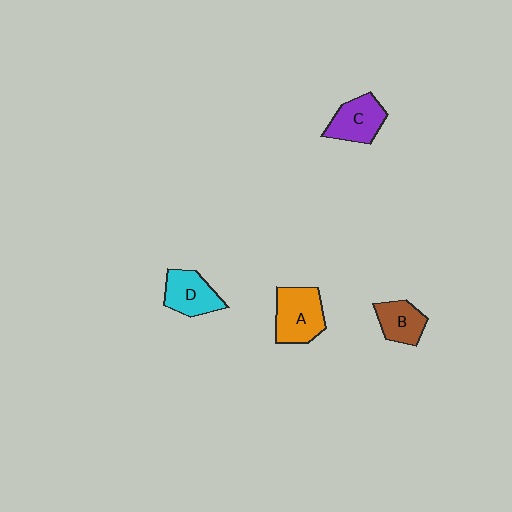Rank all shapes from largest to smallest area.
From largest to smallest: A (orange), C (purple), D (cyan), B (brown).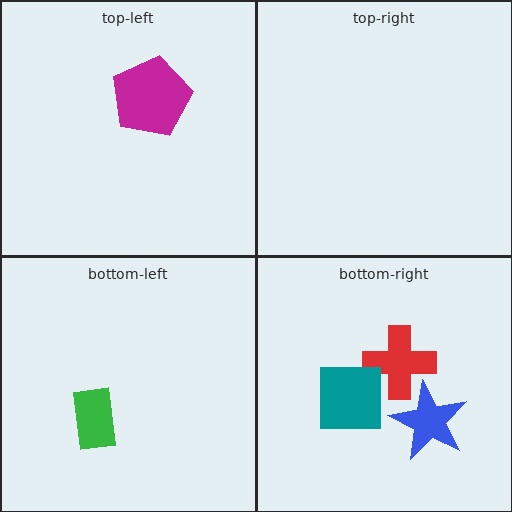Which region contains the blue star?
The bottom-right region.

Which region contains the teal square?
The bottom-right region.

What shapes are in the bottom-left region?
The green rectangle.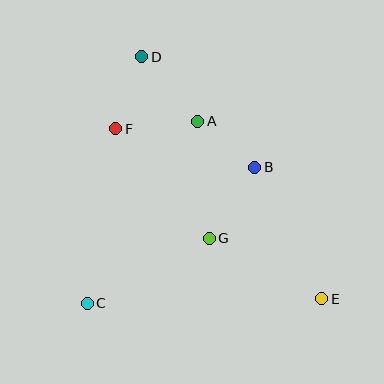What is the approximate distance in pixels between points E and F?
The distance between E and F is approximately 267 pixels.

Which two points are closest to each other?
Points A and B are closest to each other.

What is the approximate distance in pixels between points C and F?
The distance between C and F is approximately 177 pixels.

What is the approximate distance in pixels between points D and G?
The distance between D and G is approximately 193 pixels.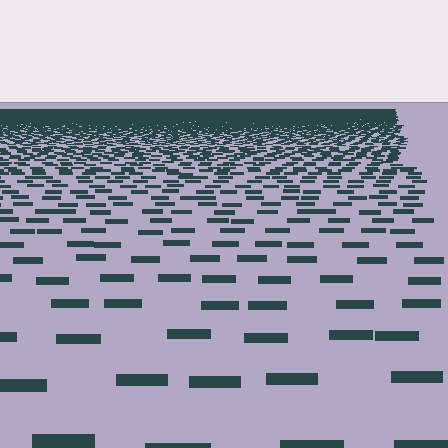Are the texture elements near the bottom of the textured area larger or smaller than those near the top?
Larger. Near the bottom, elements are closer to the viewer and appear at a bigger on-screen size.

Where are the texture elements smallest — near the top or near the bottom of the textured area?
Near the top.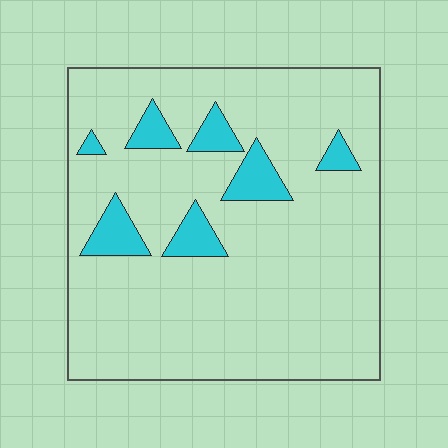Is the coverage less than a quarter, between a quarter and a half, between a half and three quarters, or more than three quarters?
Less than a quarter.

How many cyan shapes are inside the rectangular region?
7.